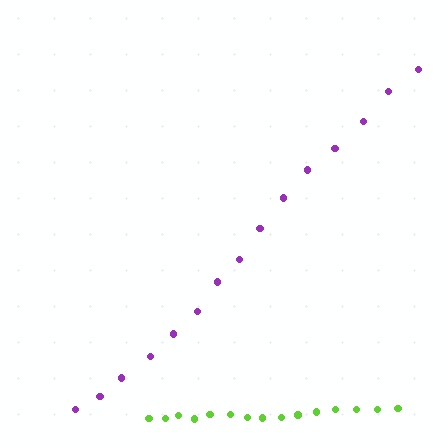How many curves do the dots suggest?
There are 2 distinct paths.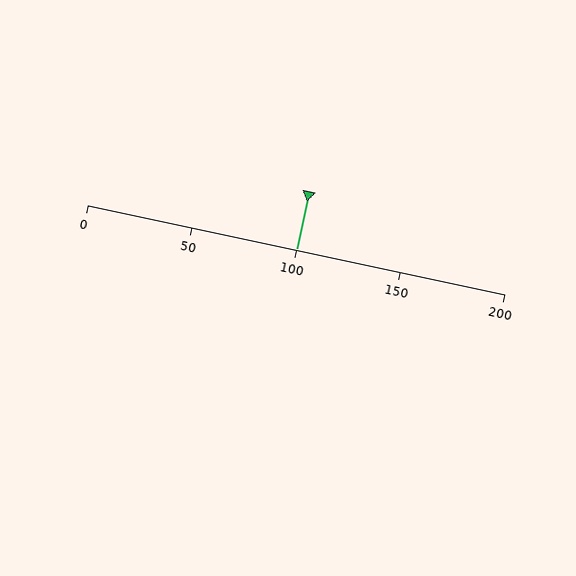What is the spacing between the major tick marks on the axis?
The major ticks are spaced 50 apart.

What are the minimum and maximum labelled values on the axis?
The axis runs from 0 to 200.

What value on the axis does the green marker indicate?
The marker indicates approximately 100.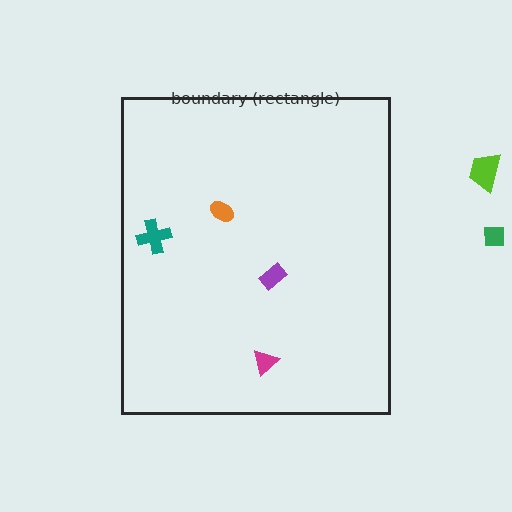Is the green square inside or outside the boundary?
Outside.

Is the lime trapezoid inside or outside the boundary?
Outside.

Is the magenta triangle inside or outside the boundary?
Inside.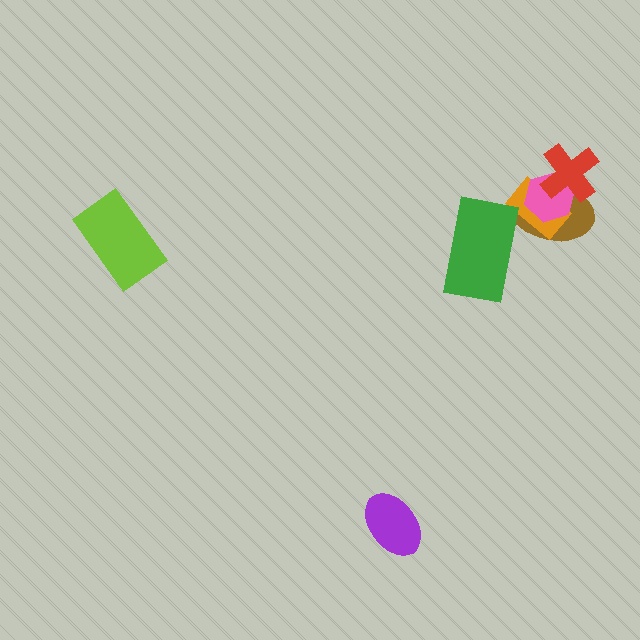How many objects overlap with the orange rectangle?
3 objects overlap with the orange rectangle.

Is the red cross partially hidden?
No, no other shape covers it.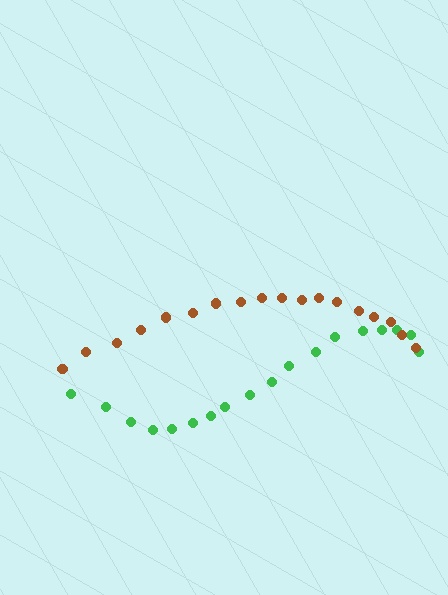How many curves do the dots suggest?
There are 2 distinct paths.